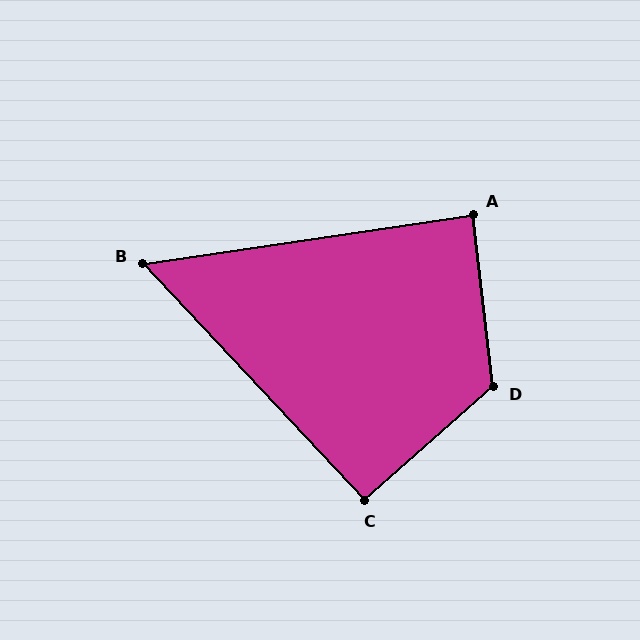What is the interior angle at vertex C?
Approximately 92 degrees (approximately right).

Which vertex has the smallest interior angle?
B, at approximately 55 degrees.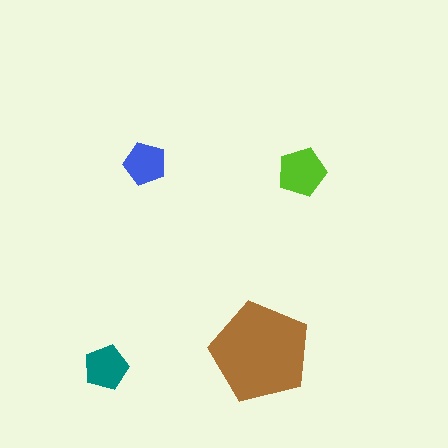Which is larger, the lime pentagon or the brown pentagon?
The brown one.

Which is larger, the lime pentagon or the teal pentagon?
The lime one.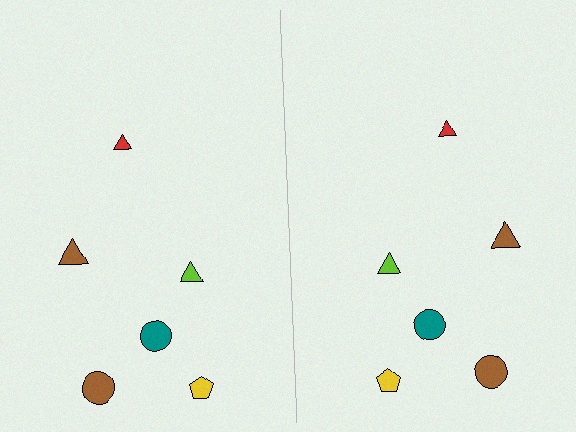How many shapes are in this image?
There are 12 shapes in this image.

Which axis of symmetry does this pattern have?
The pattern has a vertical axis of symmetry running through the center of the image.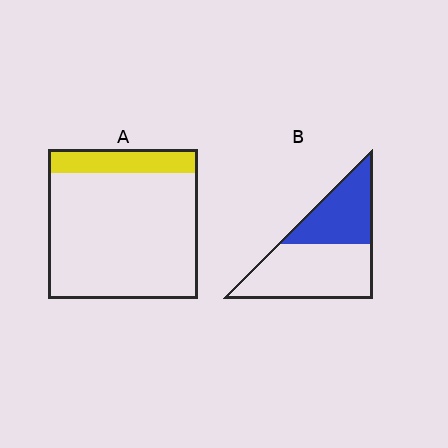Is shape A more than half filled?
No.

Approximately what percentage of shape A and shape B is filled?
A is approximately 15% and B is approximately 40%.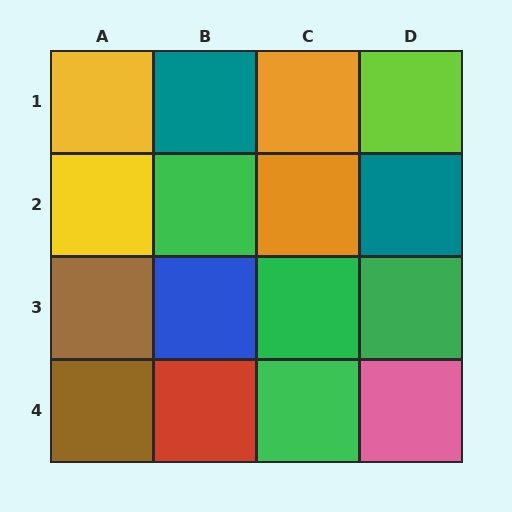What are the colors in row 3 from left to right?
Brown, blue, green, green.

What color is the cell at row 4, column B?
Red.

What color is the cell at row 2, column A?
Yellow.